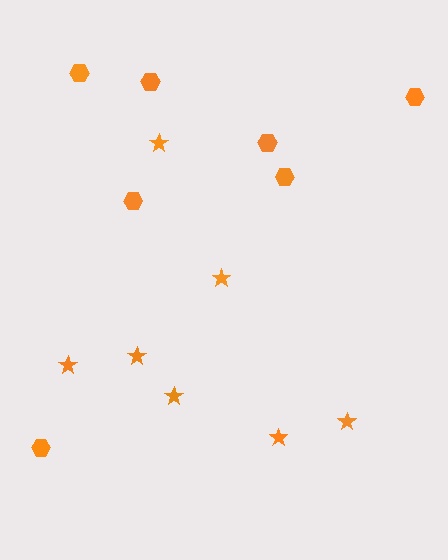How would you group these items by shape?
There are 2 groups: one group of stars (7) and one group of hexagons (7).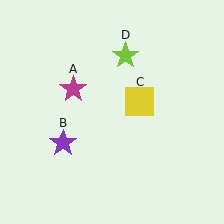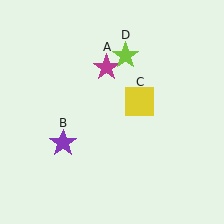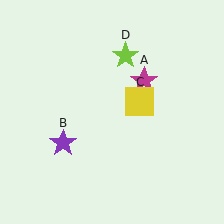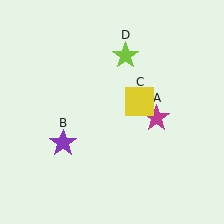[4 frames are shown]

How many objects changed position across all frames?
1 object changed position: magenta star (object A).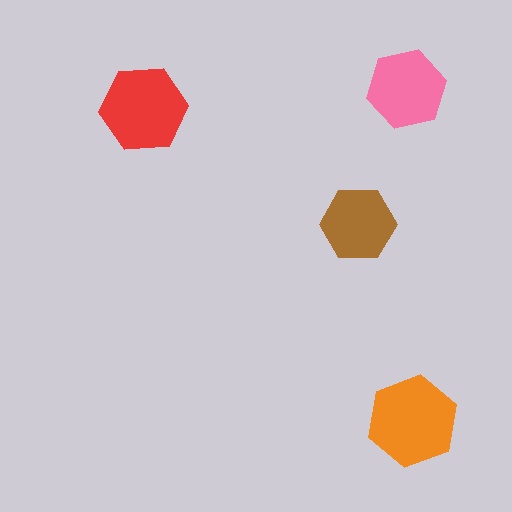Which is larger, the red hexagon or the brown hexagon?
The red one.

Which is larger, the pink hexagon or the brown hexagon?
The pink one.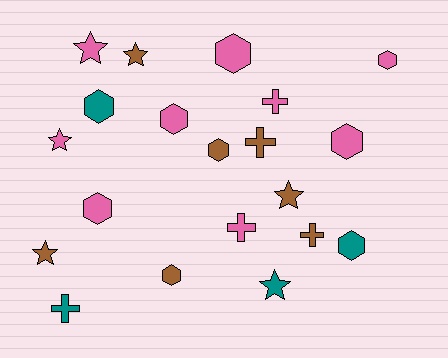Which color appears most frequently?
Pink, with 9 objects.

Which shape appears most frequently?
Hexagon, with 9 objects.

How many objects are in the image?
There are 20 objects.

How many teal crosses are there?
There is 1 teal cross.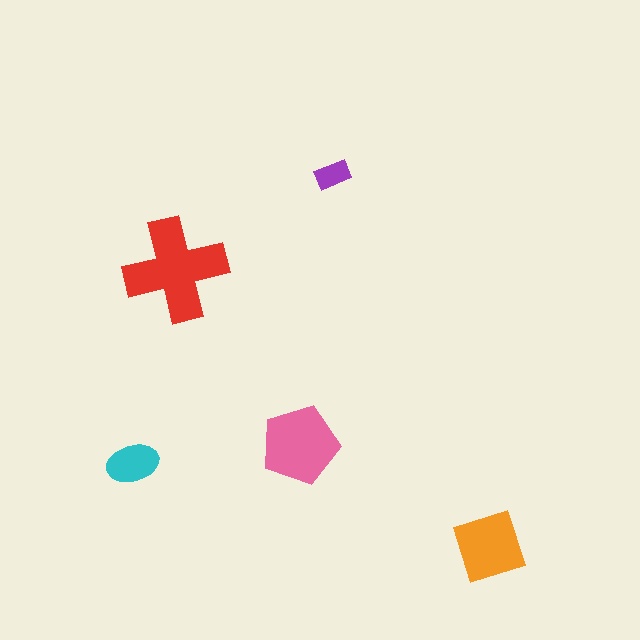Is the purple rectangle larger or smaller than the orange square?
Smaller.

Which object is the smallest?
The purple rectangle.